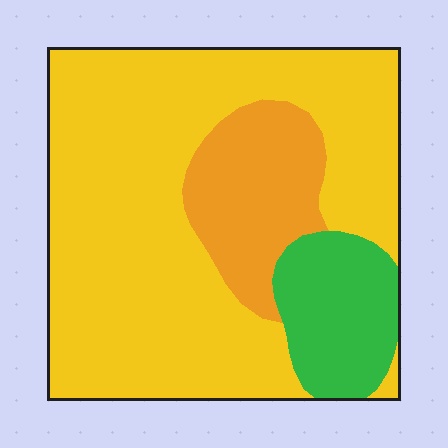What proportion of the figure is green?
Green takes up about one eighth (1/8) of the figure.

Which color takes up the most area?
Yellow, at roughly 70%.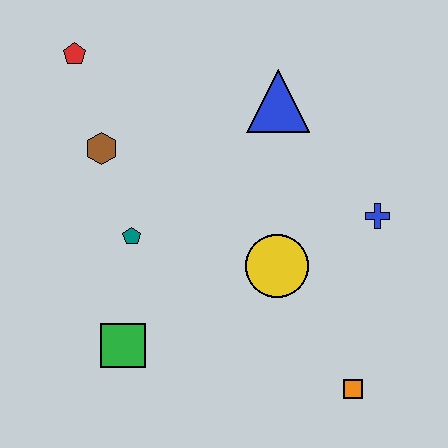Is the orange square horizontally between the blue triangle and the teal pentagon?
No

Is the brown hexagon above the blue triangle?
No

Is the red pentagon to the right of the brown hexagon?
No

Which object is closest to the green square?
The teal pentagon is closest to the green square.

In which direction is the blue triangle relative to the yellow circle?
The blue triangle is above the yellow circle.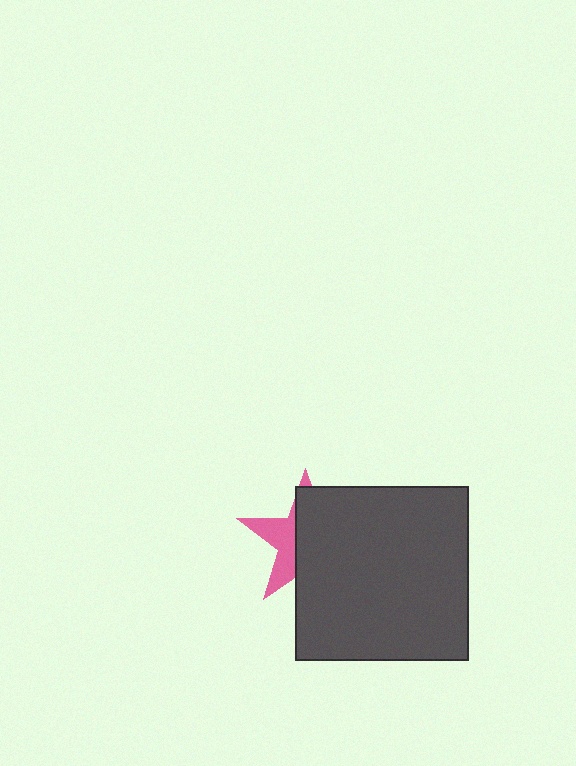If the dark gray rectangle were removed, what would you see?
You would see the complete pink star.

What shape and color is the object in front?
The object in front is a dark gray rectangle.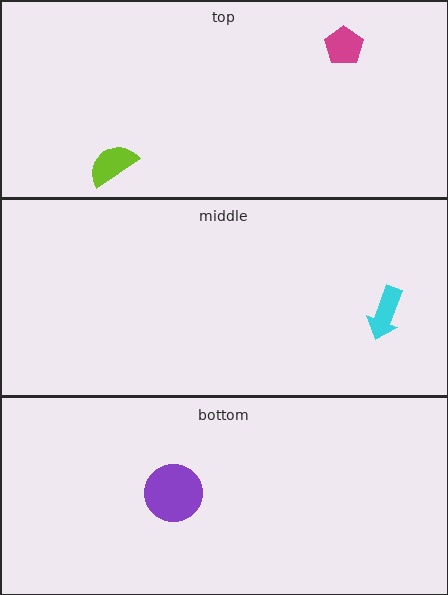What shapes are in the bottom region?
The purple circle.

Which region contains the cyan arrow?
The middle region.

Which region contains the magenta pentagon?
The top region.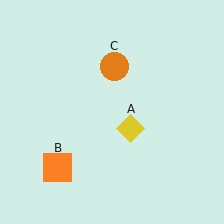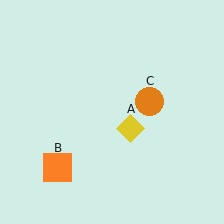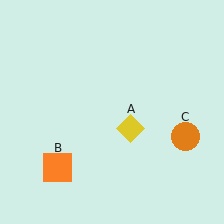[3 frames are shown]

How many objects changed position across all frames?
1 object changed position: orange circle (object C).